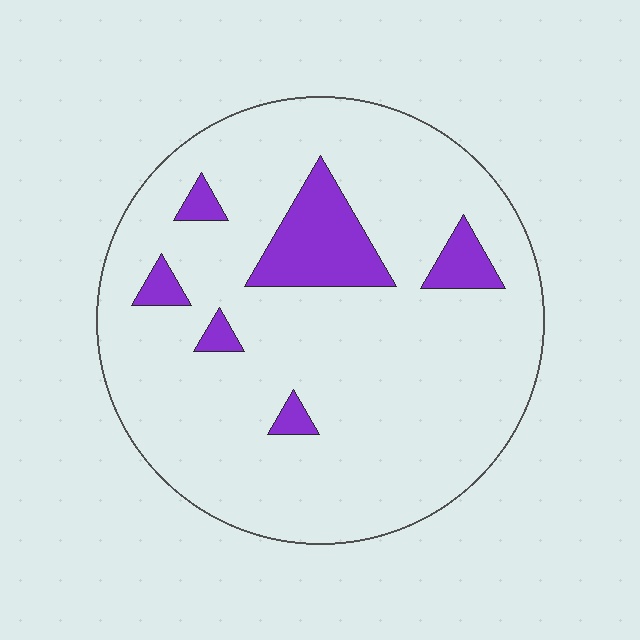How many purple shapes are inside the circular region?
6.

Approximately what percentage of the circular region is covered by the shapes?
Approximately 10%.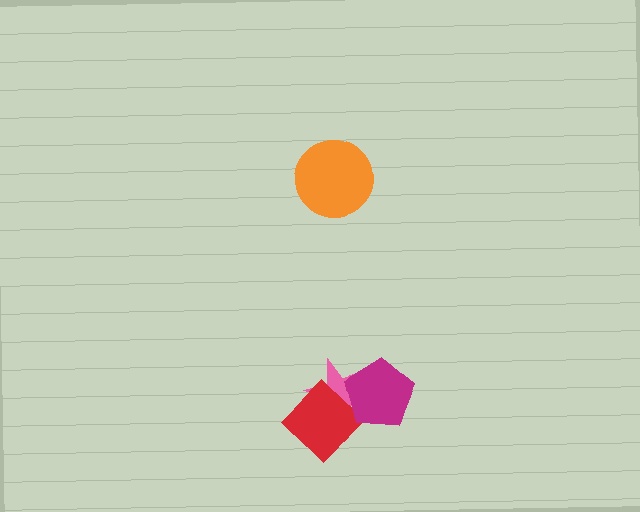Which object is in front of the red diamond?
The magenta pentagon is in front of the red diamond.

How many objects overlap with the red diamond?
2 objects overlap with the red diamond.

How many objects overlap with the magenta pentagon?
2 objects overlap with the magenta pentagon.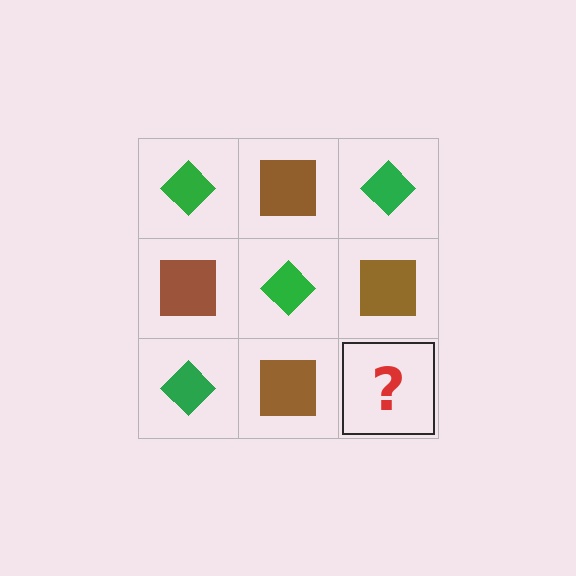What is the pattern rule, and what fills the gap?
The rule is that it alternates green diamond and brown square in a checkerboard pattern. The gap should be filled with a green diamond.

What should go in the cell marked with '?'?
The missing cell should contain a green diamond.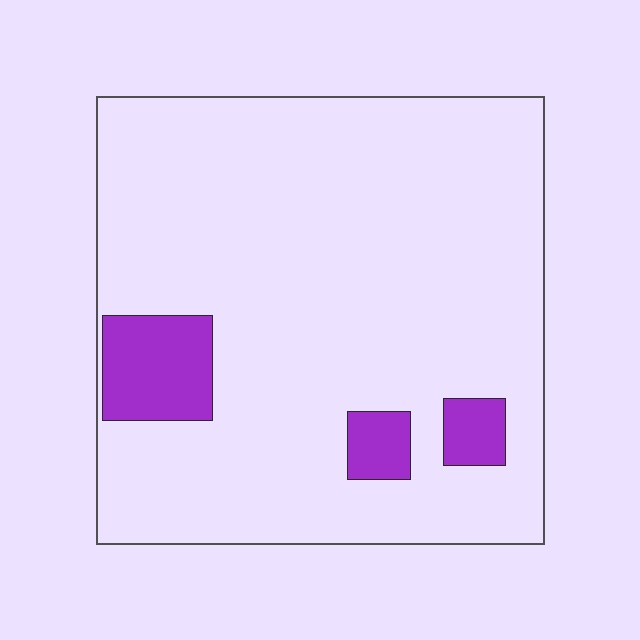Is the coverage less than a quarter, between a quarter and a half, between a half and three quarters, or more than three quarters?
Less than a quarter.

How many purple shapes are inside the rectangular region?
3.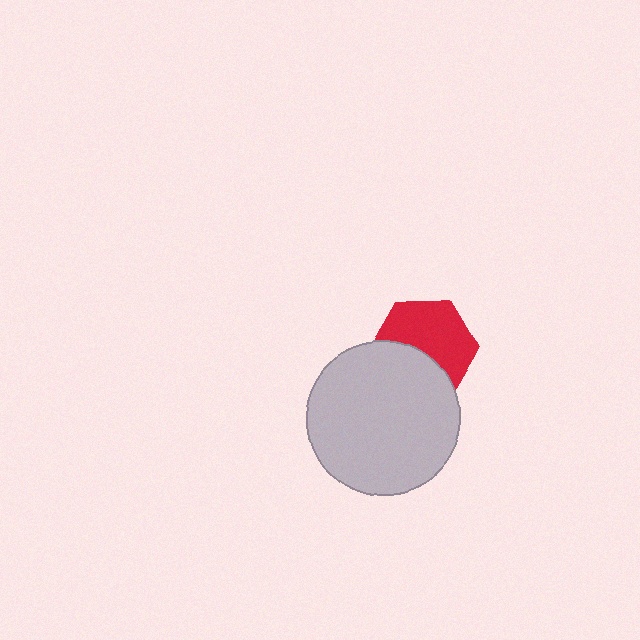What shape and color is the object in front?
The object in front is a light gray circle.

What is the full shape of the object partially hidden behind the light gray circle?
The partially hidden object is a red hexagon.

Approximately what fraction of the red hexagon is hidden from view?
Roughly 40% of the red hexagon is hidden behind the light gray circle.